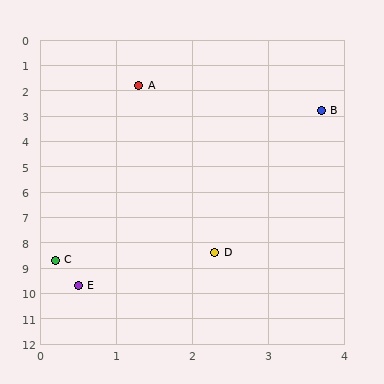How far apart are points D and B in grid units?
Points D and B are about 5.8 grid units apart.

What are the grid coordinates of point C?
Point C is at approximately (0.2, 8.7).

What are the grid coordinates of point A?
Point A is at approximately (1.3, 1.8).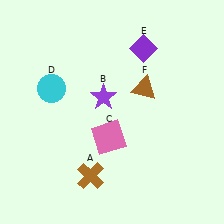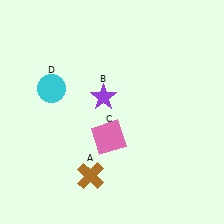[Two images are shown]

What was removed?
The brown triangle (F), the purple diamond (E) were removed in Image 2.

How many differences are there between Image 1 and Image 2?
There are 2 differences between the two images.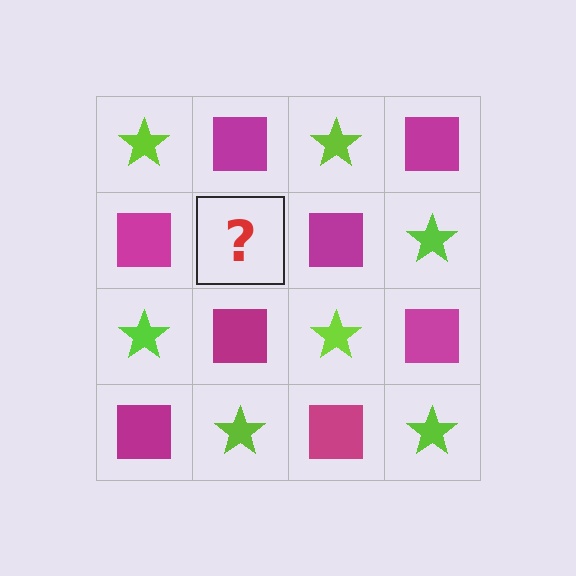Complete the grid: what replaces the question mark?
The question mark should be replaced with a lime star.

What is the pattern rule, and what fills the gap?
The rule is that it alternates lime star and magenta square in a checkerboard pattern. The gap should be filled with a lime star.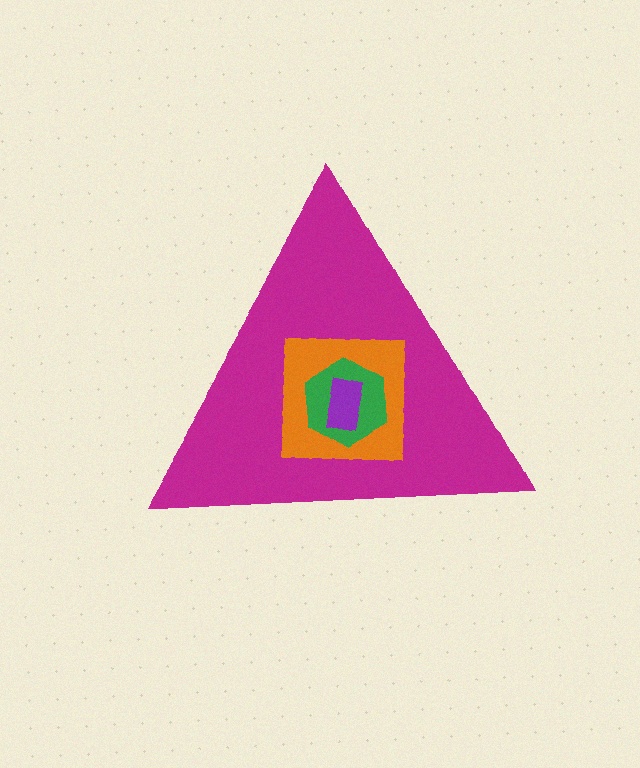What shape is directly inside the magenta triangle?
The orange square.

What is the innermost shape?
The purple rectangle.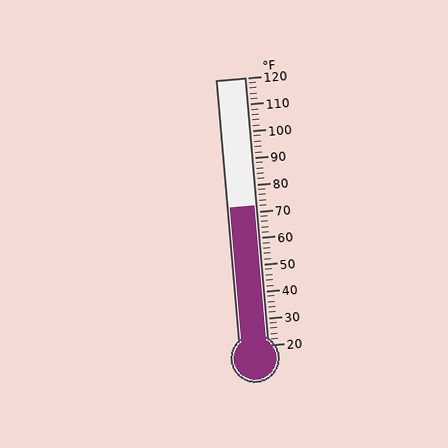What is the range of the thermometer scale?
The thermometer scale ranges from 20°F to 120°F.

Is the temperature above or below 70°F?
The temperature is above 70°F.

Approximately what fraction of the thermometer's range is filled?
The thermometer is filled to approximately 50% of its range.